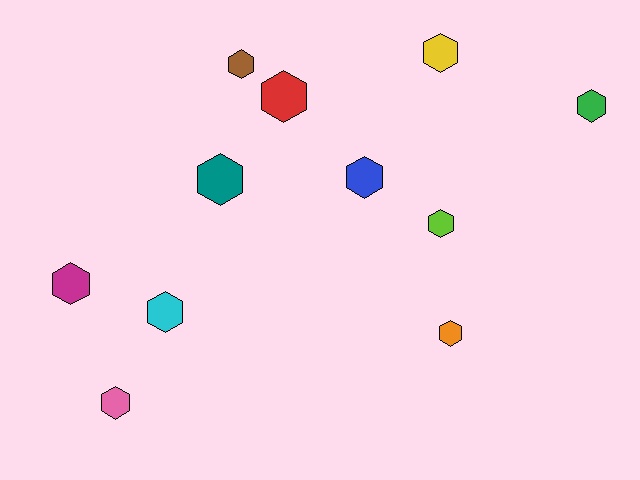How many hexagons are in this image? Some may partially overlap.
There are 11 hexagons.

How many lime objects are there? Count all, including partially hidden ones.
There is 1 lime object.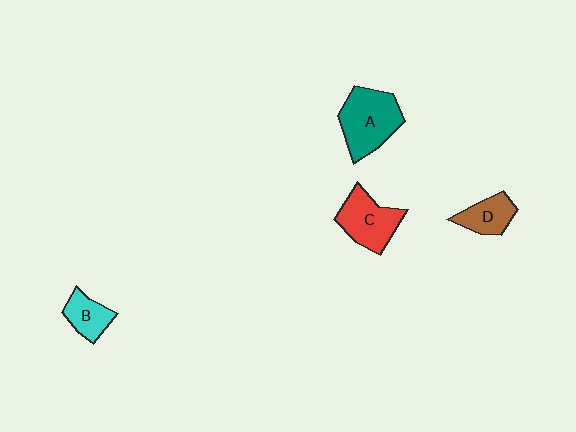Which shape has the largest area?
Shape A (teal).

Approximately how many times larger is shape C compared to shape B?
Approximately 1.7 times.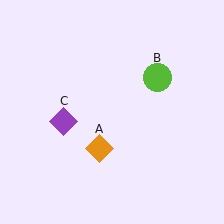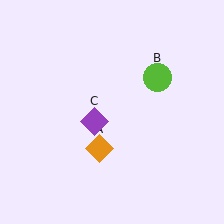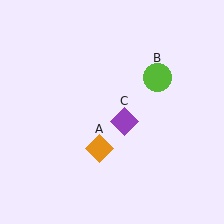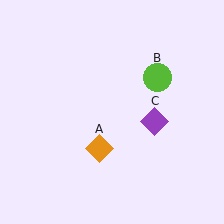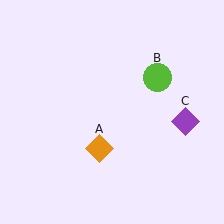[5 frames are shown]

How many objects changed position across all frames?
1 object changed position: purple diamond (object C).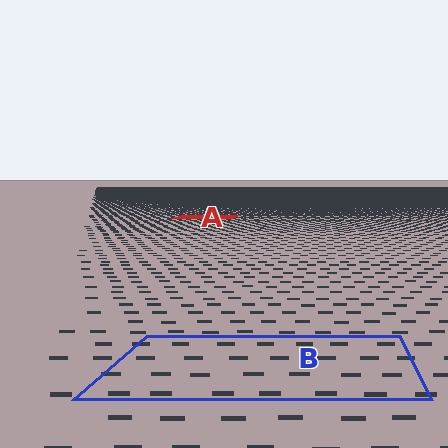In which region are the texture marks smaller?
The texture marks are smaller in region A, because it is farther away.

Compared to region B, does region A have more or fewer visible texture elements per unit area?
Region A has more texture elements per unit area — they are packed more densely because it is farther away.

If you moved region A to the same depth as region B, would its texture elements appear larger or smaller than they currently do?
They would appear larger. At a closer depth, the same texture elements are projected at a bigger on-screen size.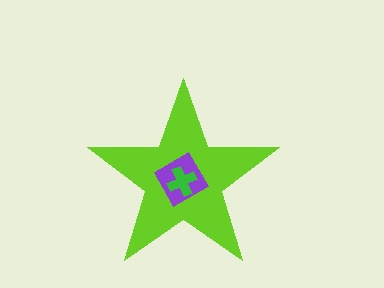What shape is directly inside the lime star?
The purple diamond.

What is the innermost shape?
The green cross.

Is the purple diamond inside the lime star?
Yes.